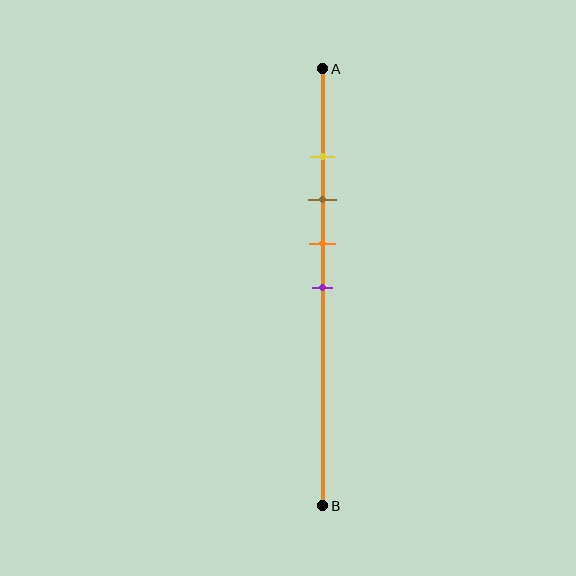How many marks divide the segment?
There are 4 marks dividing the segment.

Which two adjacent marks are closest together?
The yellow and brown marks are the closest adjacent pair.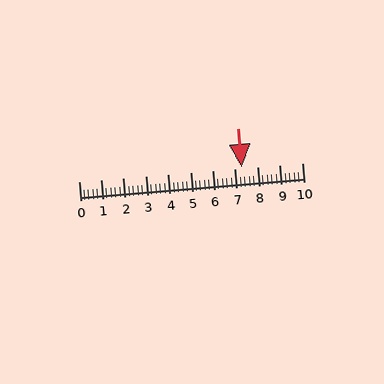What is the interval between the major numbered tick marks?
The major tick marks are spaced 1 units apart.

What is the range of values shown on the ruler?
The ruler shows values from 0 to 10.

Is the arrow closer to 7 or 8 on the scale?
The arrow is closer to 7.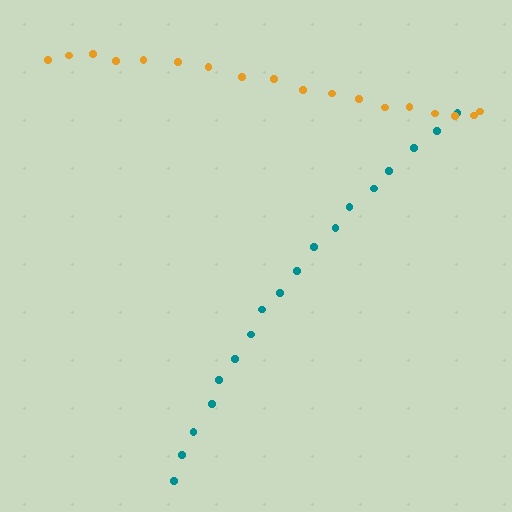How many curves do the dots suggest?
There are 2 distinct paths.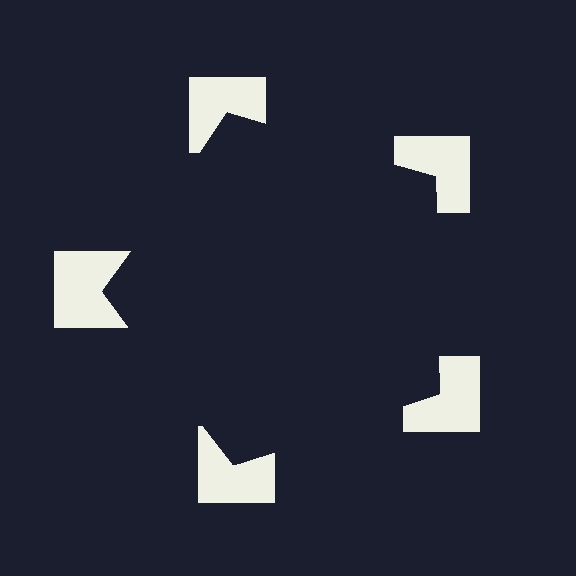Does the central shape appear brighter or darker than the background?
It typically appears slightly darker than the background, even though no actual brightness change is drawn.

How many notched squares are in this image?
There are 5 — one at each vertex of the illusory pentagon.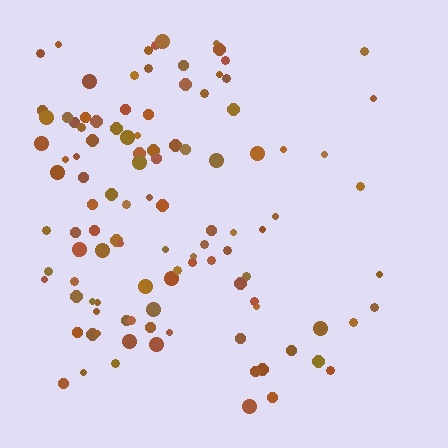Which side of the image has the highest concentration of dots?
The left.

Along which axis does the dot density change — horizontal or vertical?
Horizontal.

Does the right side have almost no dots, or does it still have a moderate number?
Still a moderate number, just noticeably fewer than the left.